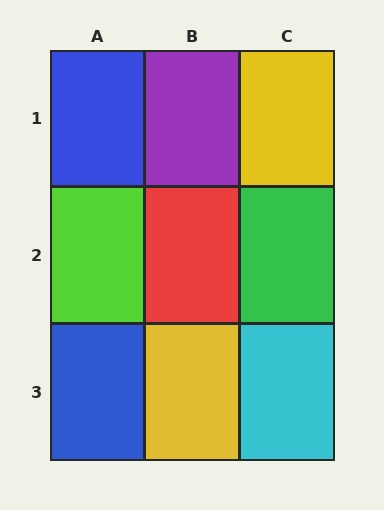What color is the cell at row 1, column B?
Purple.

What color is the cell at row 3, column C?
Cyan.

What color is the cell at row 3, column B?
Yellow.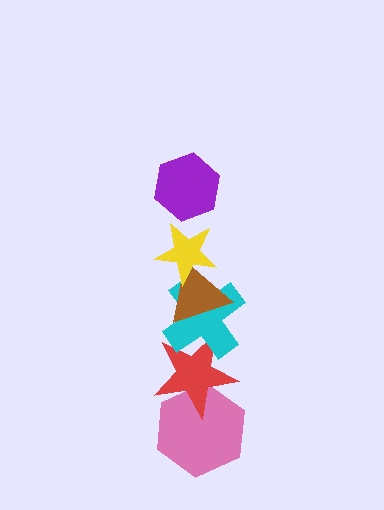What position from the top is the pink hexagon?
The pink hexagon is 6th from the top.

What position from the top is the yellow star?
The yellow star is 2nd from the top.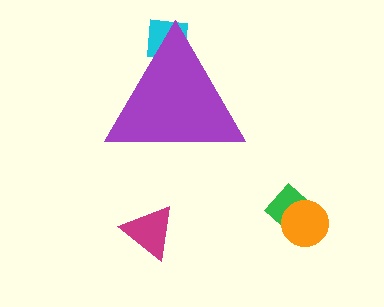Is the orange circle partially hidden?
No, the orange circle is fully visible.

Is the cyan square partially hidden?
Yes, the cyan square is partially hidden behind the purple triangle.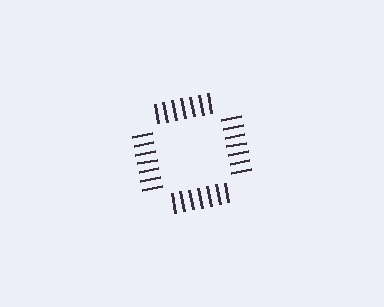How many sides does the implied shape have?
4 sides — the line-ends trace a square.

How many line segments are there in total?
28 — 7 along each of the 4 edges.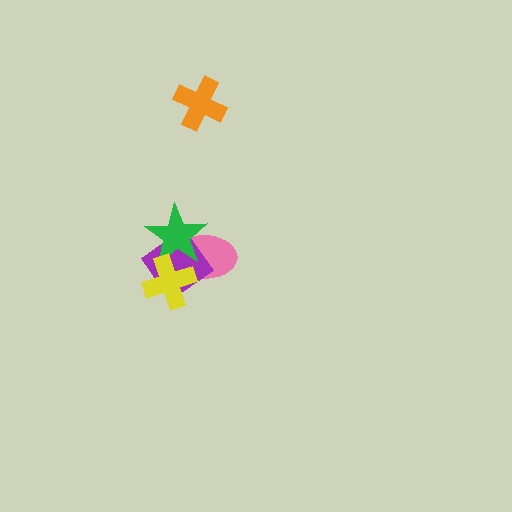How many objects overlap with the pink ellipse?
3 objects overlap with the pink ellipse.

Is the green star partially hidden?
Yes, it is partially covered by another shape.